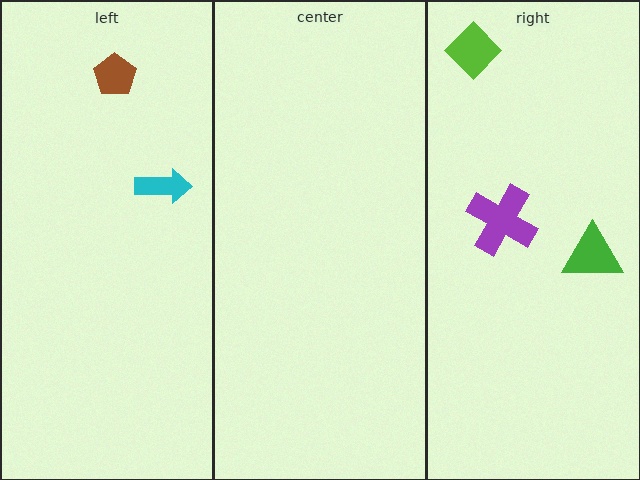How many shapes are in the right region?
3.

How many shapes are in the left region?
2.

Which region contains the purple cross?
The right region.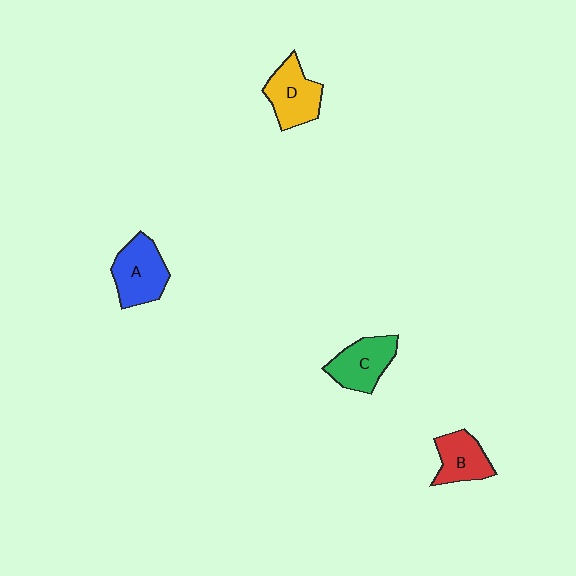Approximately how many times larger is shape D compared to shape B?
Approximately 1.2 times.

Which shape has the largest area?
Shape A (blue).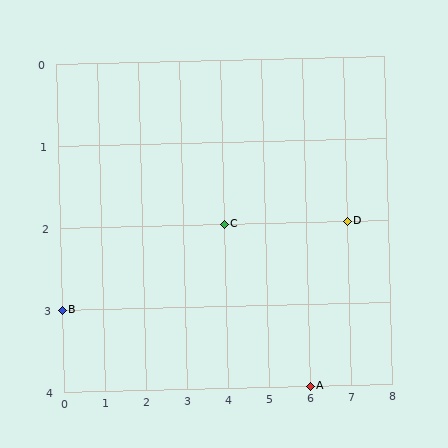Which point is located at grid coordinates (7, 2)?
Point D is at (7, 2).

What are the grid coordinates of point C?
Point C is at grid coordinates (4, 2).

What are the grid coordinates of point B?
Point B is at grid coordinates (0, 3).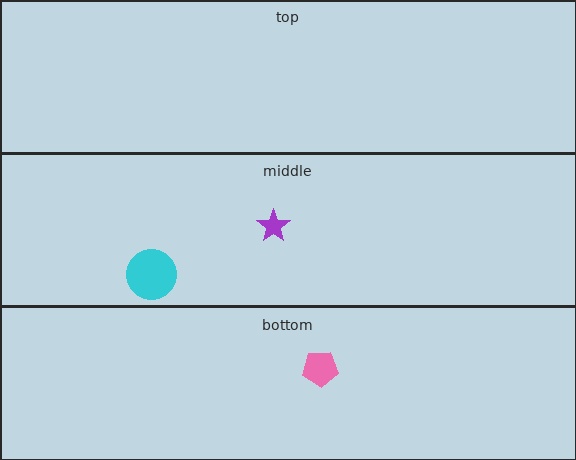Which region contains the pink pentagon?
The bottom region.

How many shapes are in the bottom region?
1.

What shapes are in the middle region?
The cyan circle, the purple star.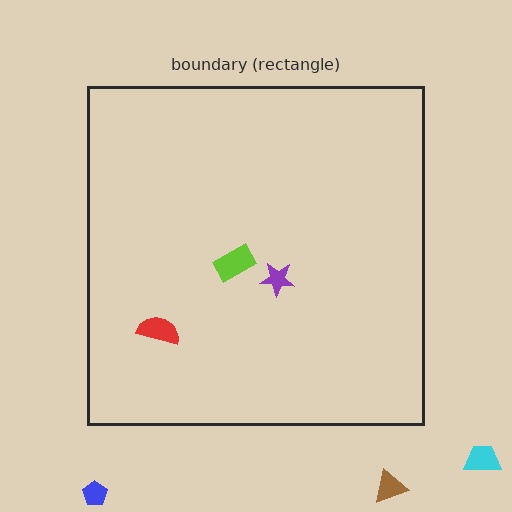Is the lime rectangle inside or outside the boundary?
Inside.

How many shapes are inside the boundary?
3 inside, 3 outside.